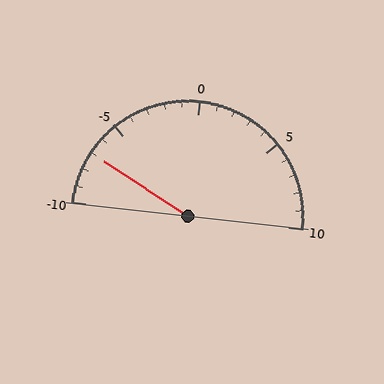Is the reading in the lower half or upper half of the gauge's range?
The reading is in the lower half of the range (-10 to 10).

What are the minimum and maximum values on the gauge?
The gauge ranges from -10 to 10.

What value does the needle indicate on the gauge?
The needle indicates approximately -7.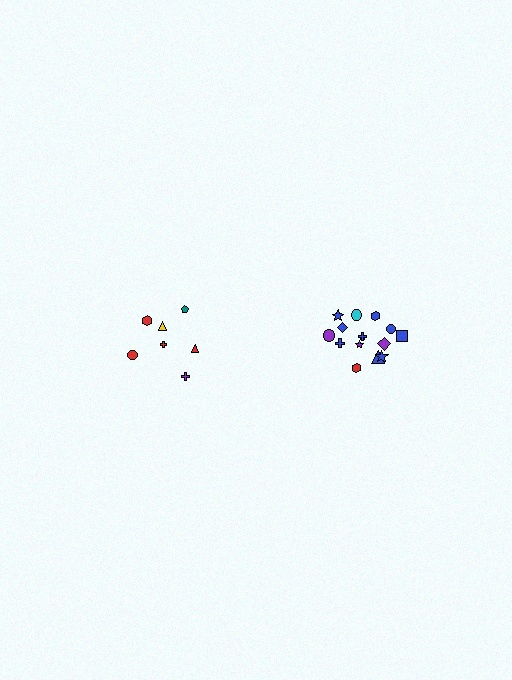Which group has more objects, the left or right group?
The right group.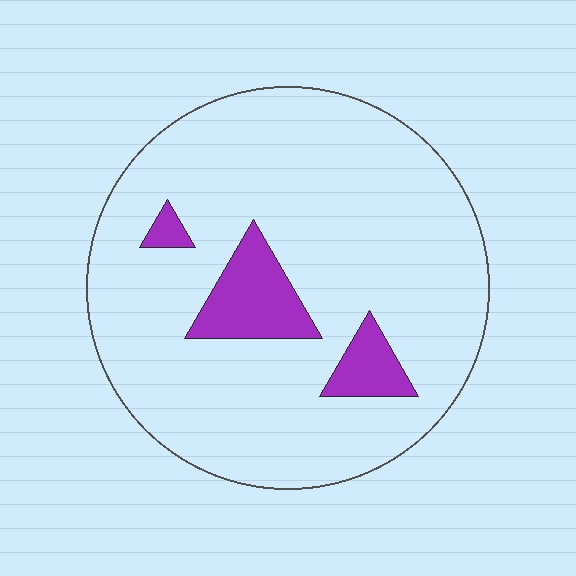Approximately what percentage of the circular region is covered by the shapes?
Approximately 10%.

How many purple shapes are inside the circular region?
3.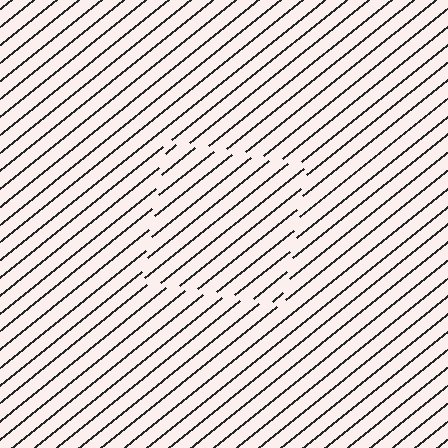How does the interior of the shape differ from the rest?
The interior of the shape contains the same grating, shifted by half a period — the contour is defined by the phase discontinuity where line-ends from the inner and outer gratings abut.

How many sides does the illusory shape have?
4 sides — the line-ends trace a square.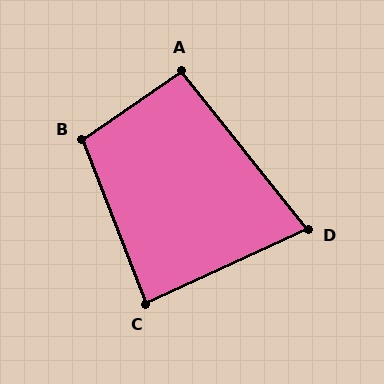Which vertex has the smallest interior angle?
D, at approximately 76 degrees.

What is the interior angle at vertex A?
Approximately 94 degrees (approximately right).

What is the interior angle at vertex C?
Approximately 86 degrees (approximately right).